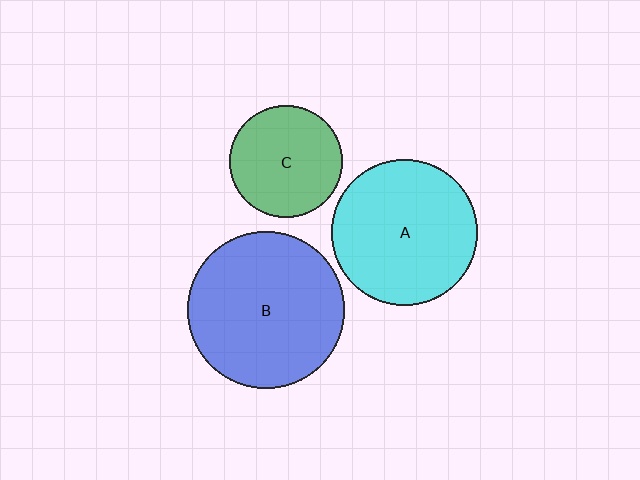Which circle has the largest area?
Circle B (blue).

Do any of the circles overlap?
No, none of the circles overlap.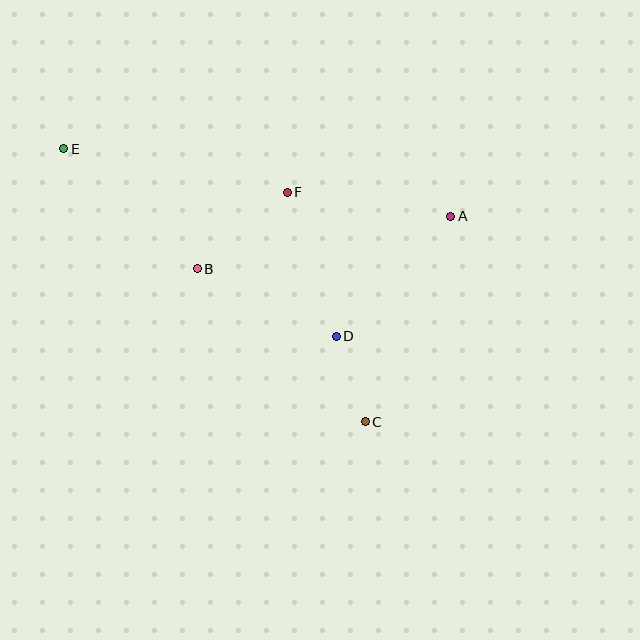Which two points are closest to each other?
Points C and D are closest to each other.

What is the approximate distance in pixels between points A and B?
The distance between A and B is approximately 259 pixels.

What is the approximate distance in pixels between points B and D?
The distance between B and D is approximately 154 pixels.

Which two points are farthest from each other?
Points C and E are farthest from each other.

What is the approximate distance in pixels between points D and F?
The distance between D and F is approximately 152 pixels.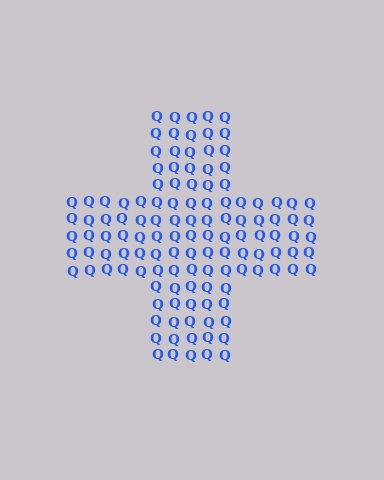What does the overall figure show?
The overall figure shows a cross.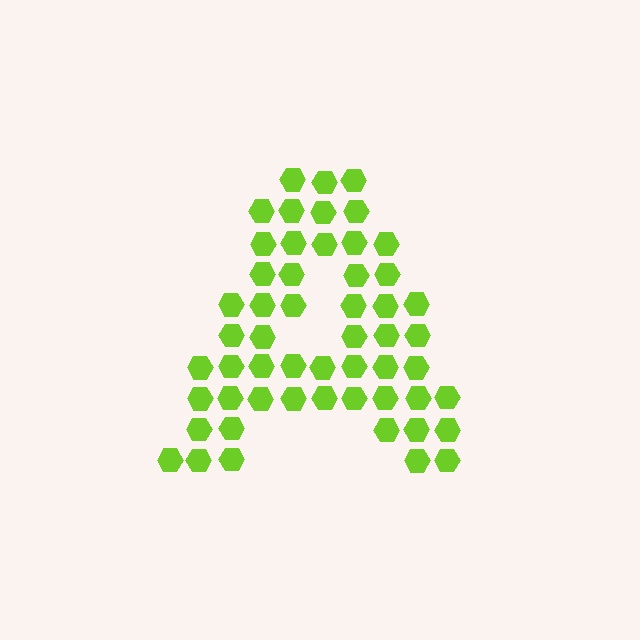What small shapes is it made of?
It is made of small hexagons.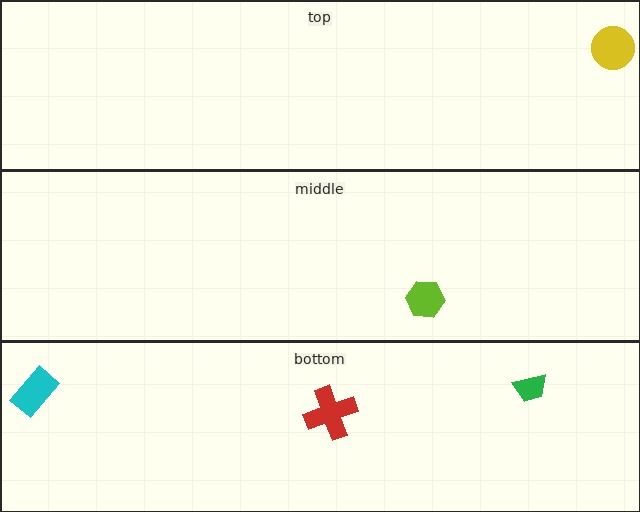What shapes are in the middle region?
The lime hexagon.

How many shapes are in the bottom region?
3.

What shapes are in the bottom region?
The cyan rectangle, the red cross, the green trapezoid.